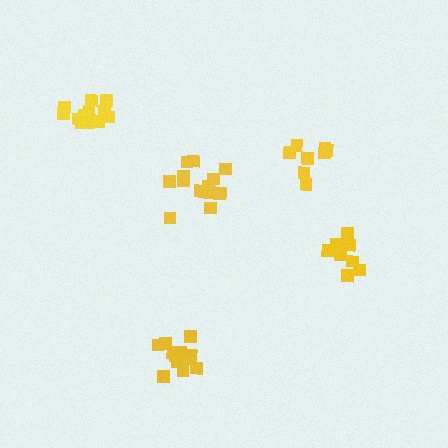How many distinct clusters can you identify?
There are 5 distinct clusters.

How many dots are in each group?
Group 1: 12 dots, Group 2: 13 dots, Group 3: 13 dots, Group 4: 8 dots, Group 5: 9 dots (55 total).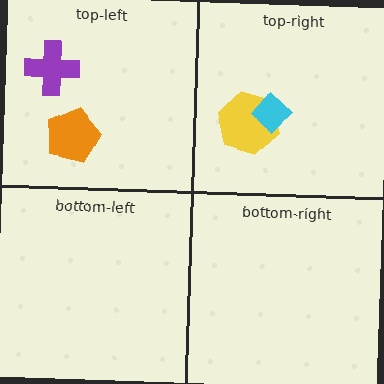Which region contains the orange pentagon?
The top-left region.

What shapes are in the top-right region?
The yellow hexagon, the cyan diamond.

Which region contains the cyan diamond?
The top-right region.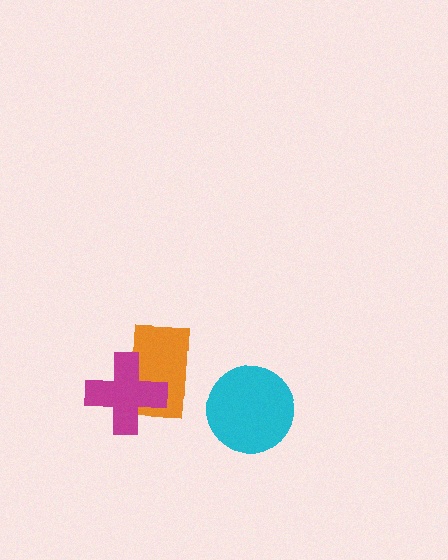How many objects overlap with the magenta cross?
1 object overlaps with the magenta cross.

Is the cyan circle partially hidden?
No, no other shape covers it.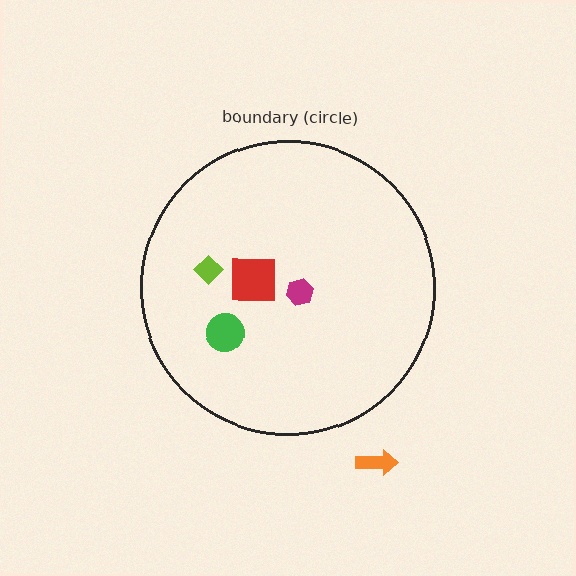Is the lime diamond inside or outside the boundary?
Inside.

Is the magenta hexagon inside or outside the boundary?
Inside.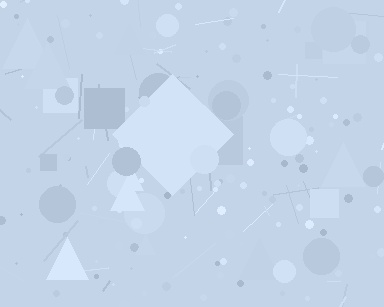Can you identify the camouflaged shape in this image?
The camouflaged shape is a diamond.